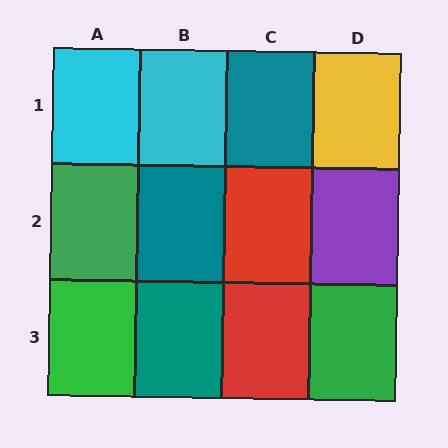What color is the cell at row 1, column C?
Teal.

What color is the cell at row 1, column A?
Cyan.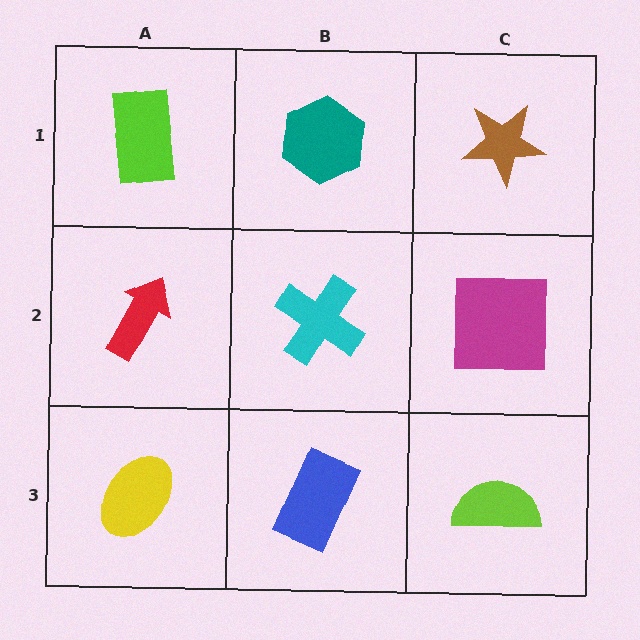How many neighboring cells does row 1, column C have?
2.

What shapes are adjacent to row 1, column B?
A cyan cross (row 2, column B), a lime rectangle (row 1, column A), a brown star (row 1, column C).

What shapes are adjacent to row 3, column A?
A red arrow (row 2, column A), a blue rectangle (row 3, column B).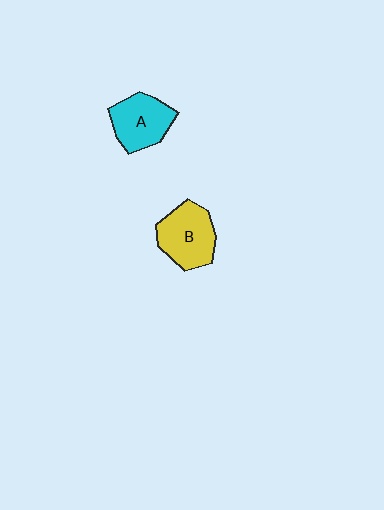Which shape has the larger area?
Shape B (yellow).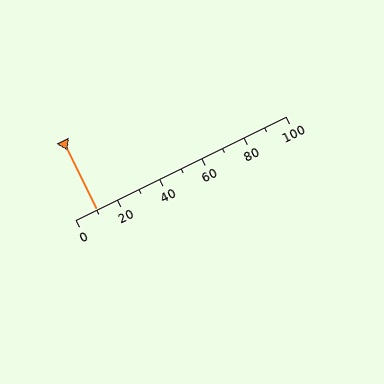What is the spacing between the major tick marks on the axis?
The major ticks are spaced 20 apart.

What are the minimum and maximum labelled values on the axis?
The axis runs from 0 to 100.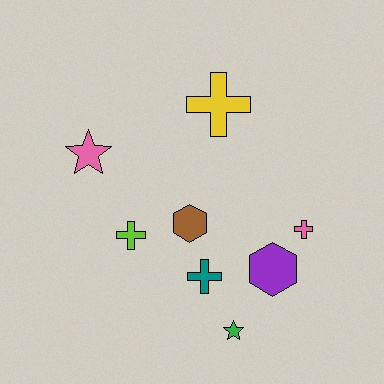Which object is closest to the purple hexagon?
The pink cross is closest to the purple hexagon.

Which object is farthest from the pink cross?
The pink star is farthest from the pink cross.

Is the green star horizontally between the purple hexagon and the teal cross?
Yes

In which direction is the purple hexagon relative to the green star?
The purple hexagon is above the green star.